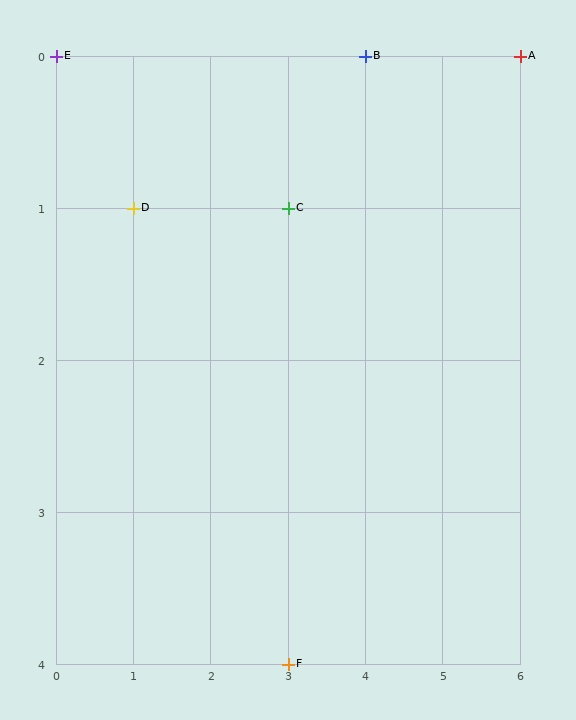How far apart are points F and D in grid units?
Points F and D are 2 columns and 3 rows apart (about 3.6 grid units diagonally).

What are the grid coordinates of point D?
Point D is at grid coordinates (1, 1).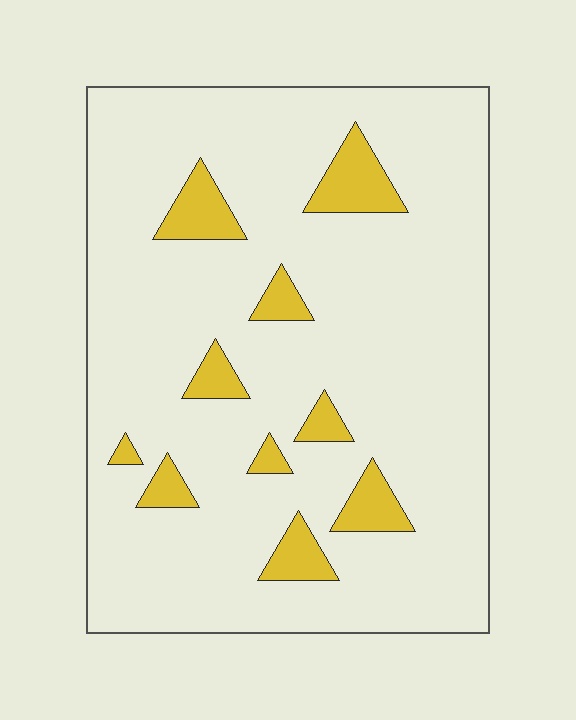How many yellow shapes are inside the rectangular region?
10.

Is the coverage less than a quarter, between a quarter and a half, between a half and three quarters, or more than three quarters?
Less than a quarter.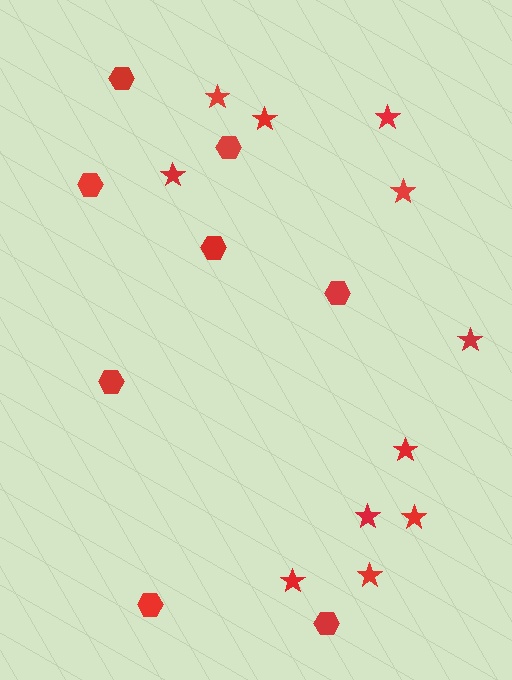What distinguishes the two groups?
There are 2 groups: one group of stars (11) and one group of hexagons (8).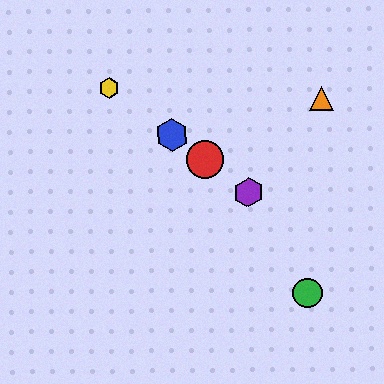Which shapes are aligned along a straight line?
The red circle, the blue hexagon, the yellow hexagon, the purple hexagon are aligned along a straight line.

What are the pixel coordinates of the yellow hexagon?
The yellow hexagon is at (109, 88).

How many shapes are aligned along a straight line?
4 shapes (the red circle, the blue hexagon, the yellow hexagon, the purple hexagon) are aligned along a straight line.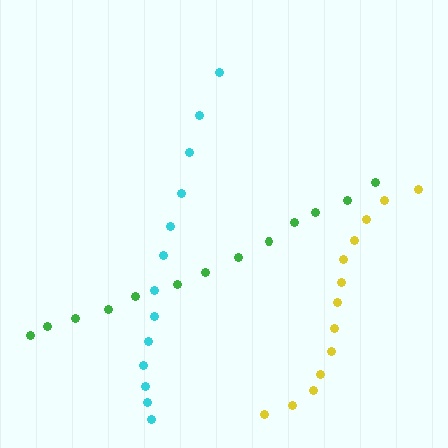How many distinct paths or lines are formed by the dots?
There are 3 distinct paths.